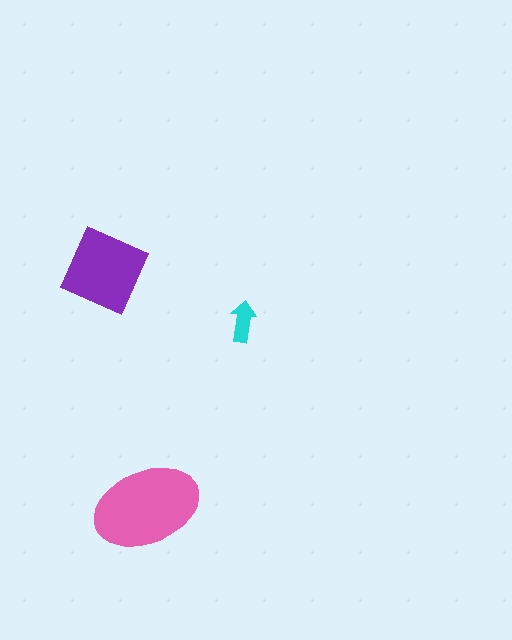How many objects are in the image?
There are 3 objects in the image.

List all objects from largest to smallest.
The pink ellipse, the purple diamond, the cyan arrow.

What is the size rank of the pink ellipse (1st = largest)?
1st.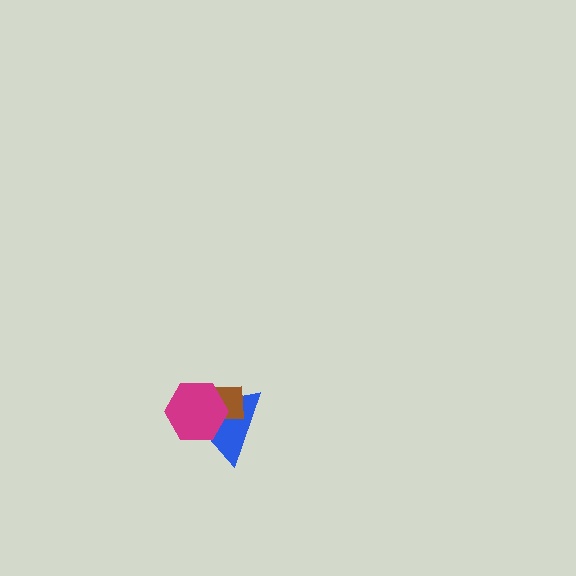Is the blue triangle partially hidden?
Yes, it is partially covered by another shape.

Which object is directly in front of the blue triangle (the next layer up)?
The brown rectangle is directly in front of the blue triangle.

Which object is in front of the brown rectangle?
The magenta hexagon is in front of the brown rectangle.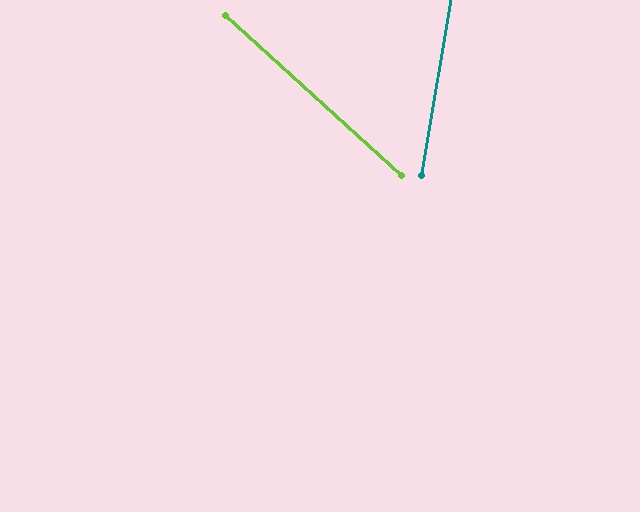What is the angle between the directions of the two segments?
Approximately 57 degrees.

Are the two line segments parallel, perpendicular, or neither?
Neither parallel nor perpendicular — they differ by about 57°.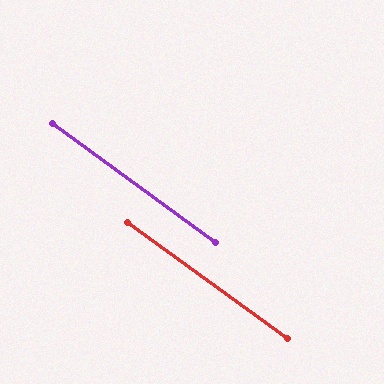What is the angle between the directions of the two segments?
Approximately 0 degrees.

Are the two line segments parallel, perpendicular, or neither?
Parallel — their directions differ by only 0.3°.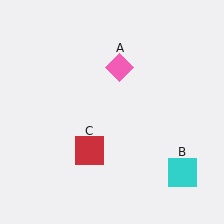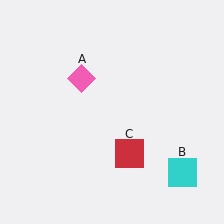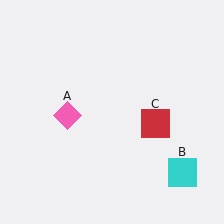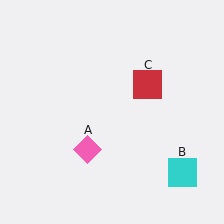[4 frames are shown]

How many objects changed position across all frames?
2 objects changed position: pink diamond (object A), red square (object C).